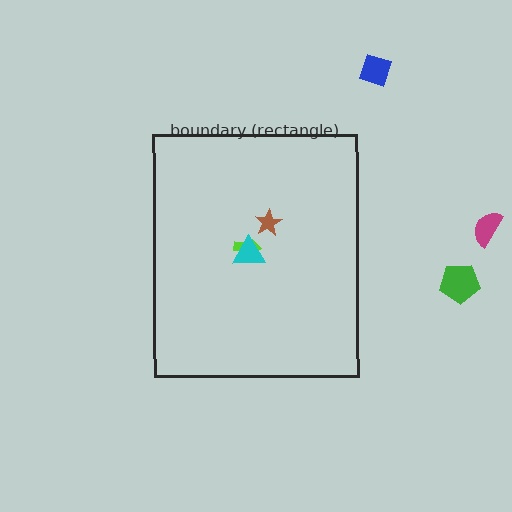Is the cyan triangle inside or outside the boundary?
Inside.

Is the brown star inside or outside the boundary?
Inside.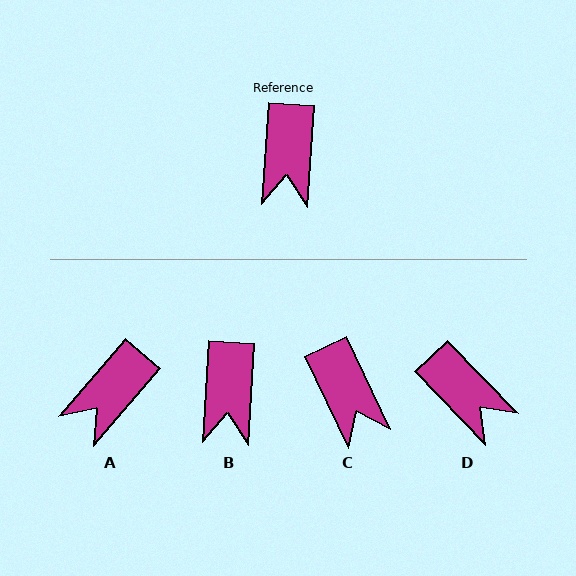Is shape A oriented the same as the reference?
No, it is off by about 37 degrees.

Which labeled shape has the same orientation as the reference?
B.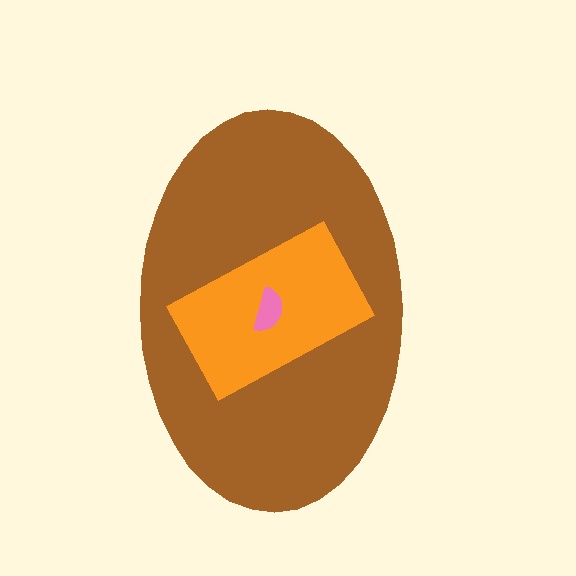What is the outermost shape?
The brown ellipse.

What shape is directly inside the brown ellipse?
The orange rectangle.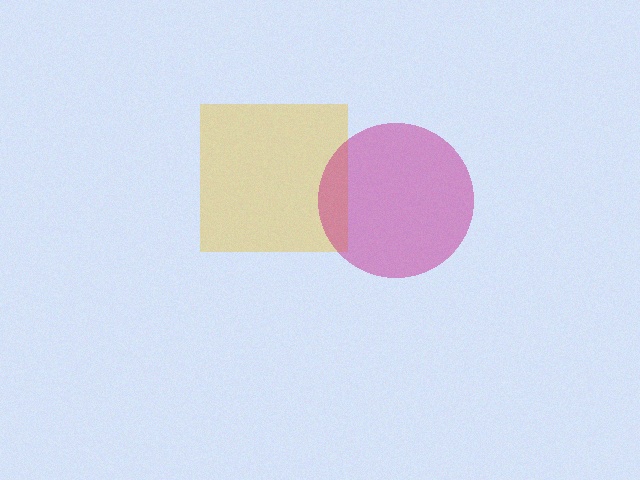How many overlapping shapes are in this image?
There are 2 overlapping shapes in the image.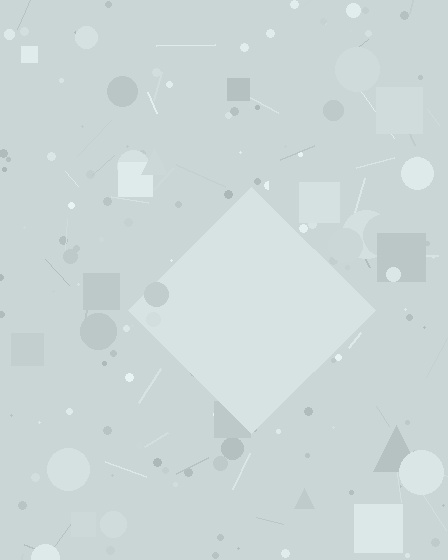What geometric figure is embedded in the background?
A diamond is embedded in the background.